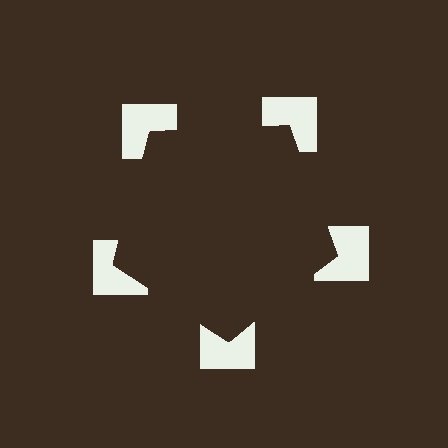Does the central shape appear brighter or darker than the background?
It typically appears slightly darker than the background, even though no actual brightness change is drawn.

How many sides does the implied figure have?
5 sides.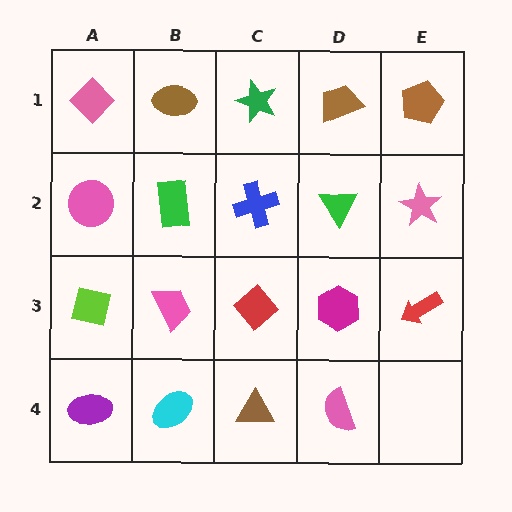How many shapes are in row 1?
5 shapes.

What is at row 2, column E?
A pink star.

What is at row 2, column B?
A green rectangle.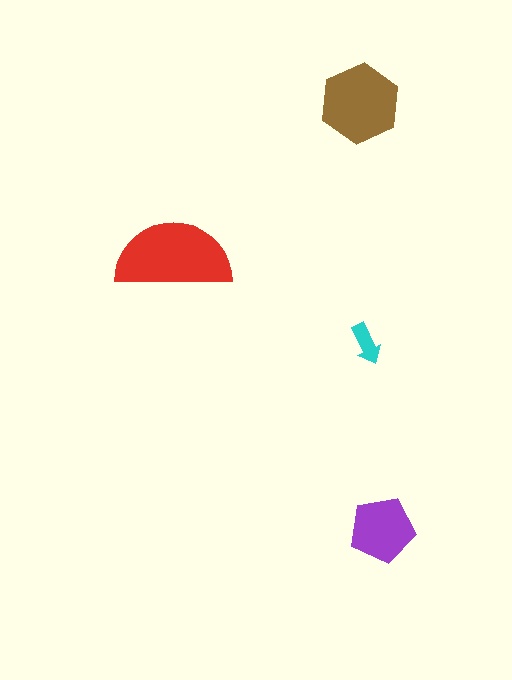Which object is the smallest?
The cyan arrow.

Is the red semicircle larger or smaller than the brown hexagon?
Larger.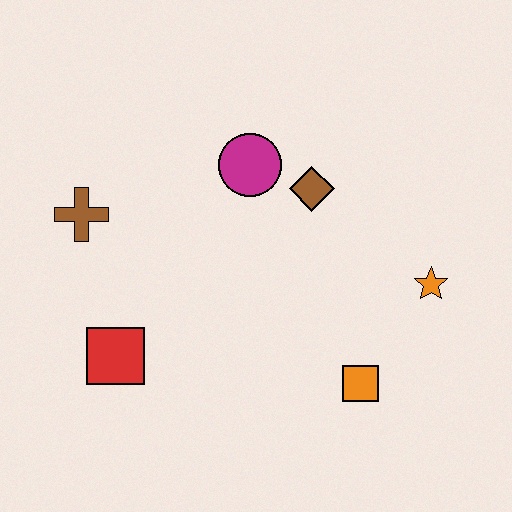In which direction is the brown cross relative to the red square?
The brown cross is above the red square.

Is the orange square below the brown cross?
Yes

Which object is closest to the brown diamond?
The magenta circle is closest to the brown diamond.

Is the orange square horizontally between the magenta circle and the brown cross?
No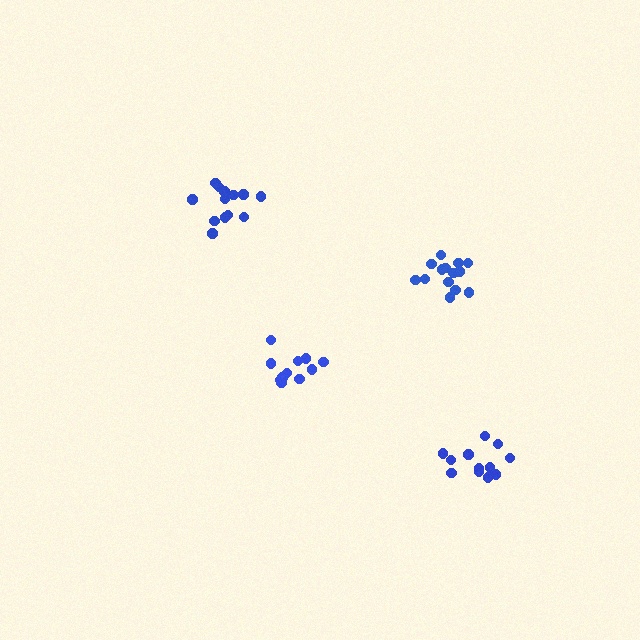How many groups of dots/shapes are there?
There are 4 groups.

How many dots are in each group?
Group 1: 12 dots, Group 2: 15 dots, Group 3: 13 dots, Group 4: 11 dots (51 total).